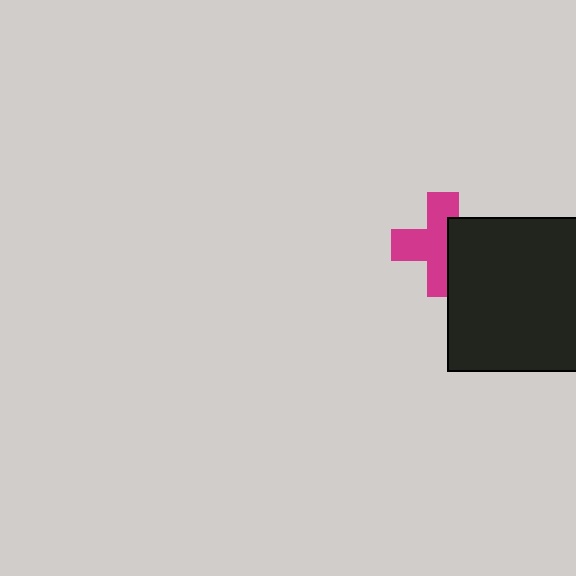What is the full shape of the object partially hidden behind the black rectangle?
The partially hidden object is a magenta cross.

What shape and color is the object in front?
The object in front is a black rectangle.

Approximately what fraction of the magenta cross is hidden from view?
Roughly 37% of the magenta cross is hidden behind the black rectangle.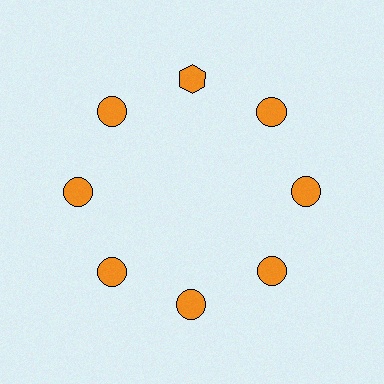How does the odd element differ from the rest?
It has a different shape: hexagon instead of circle.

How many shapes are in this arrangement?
There are 8 shapes arranged in a ring pattern.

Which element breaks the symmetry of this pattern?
The orange hexagon at roughly the 12 o'clock position breaks the symmetry. All other shapes are orange circles.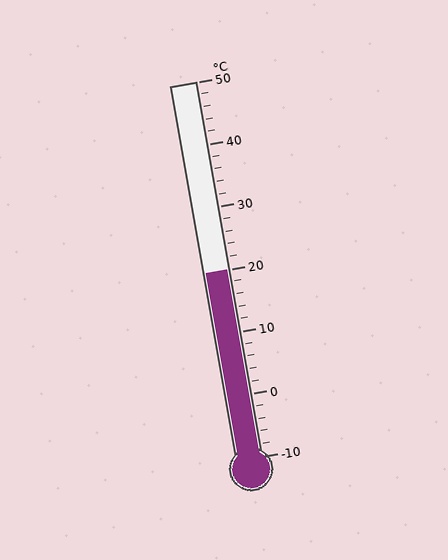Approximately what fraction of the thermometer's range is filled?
The thermometer is filled to approximately 50% of its range.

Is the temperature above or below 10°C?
The temperature is above 10°C.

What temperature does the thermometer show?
The thermometer shows approximately 20°C.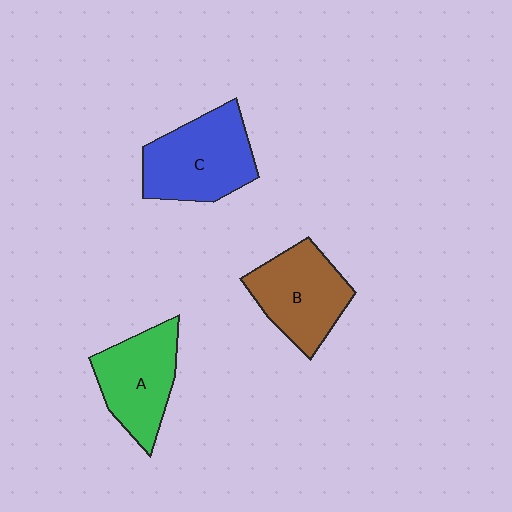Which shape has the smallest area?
Shape A (green).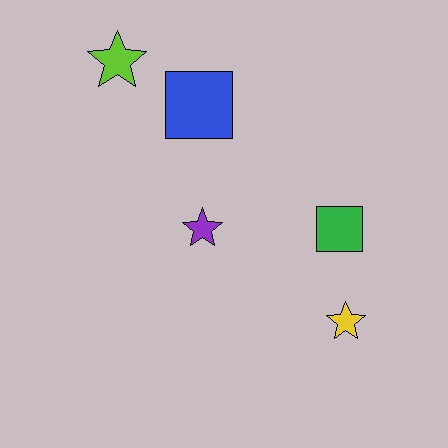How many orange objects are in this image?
There are no orange objects.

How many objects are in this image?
There are 5 objects.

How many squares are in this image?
There are 2 squares.